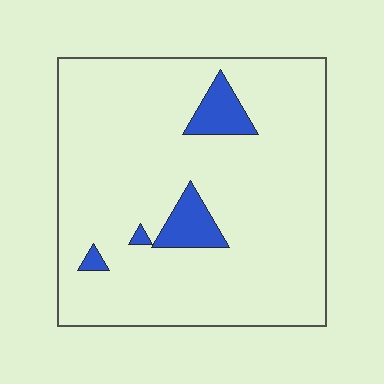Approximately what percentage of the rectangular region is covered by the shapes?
Approximately 10%.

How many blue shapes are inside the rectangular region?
4.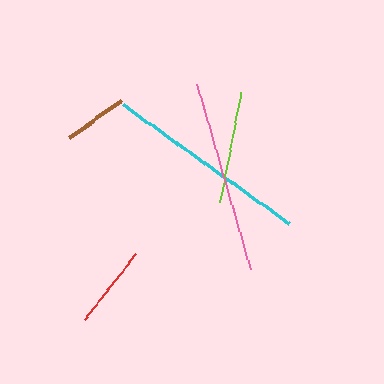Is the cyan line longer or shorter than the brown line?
The cyan line is longer than the brown line.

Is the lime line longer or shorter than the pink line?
The pink line is longer than the lime line.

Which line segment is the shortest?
The brown line is the shortest at approximately 64 pixels.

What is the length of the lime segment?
The lime segment is approximately 112 pixels long.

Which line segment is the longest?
The cyan line is the longest at approximately 204 pixels.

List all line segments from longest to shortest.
From longest to shortest: cyan, pink, lime, red, brown.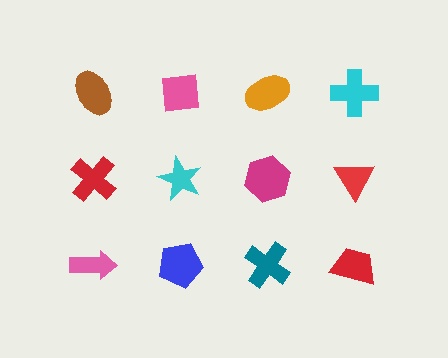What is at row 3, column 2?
A blue pentagon.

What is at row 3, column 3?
A teal cross.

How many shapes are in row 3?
4 shapes.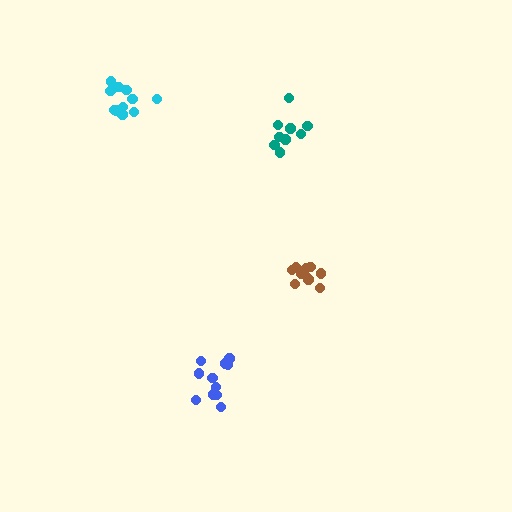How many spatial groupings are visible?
There are 4 spatial groupings.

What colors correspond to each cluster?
The clusters are colored: blue, cyan, teal, brown.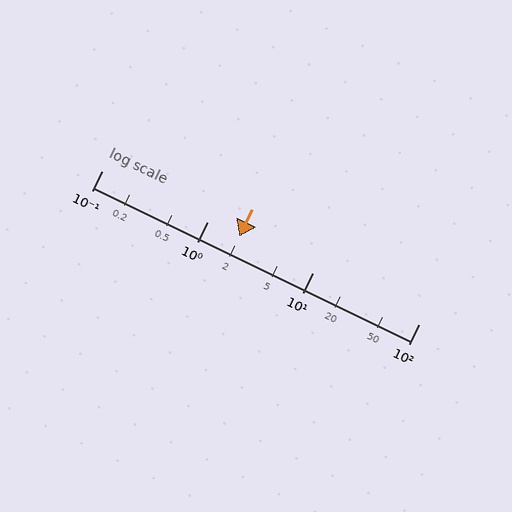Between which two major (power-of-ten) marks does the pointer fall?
The pointer is between 1 and 10.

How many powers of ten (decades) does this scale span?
The scale spans 3 decades, from 0.1 to 100.